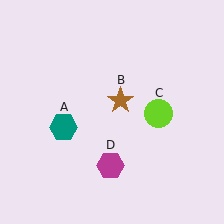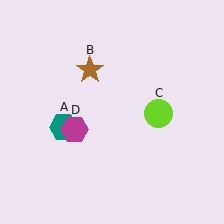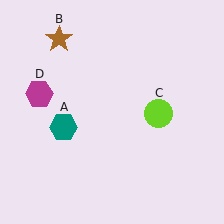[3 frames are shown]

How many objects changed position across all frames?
2 objects changed position: brown star (object B), magenta hexagon (object D).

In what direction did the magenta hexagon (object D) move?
The magenta hexagon (object D) moved up and to the left.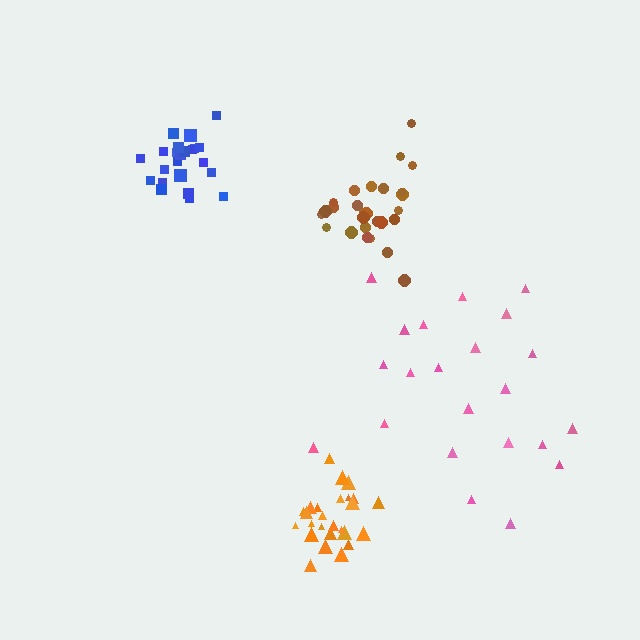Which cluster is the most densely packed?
Blue.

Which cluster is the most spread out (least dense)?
Pink.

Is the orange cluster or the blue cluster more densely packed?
Blue.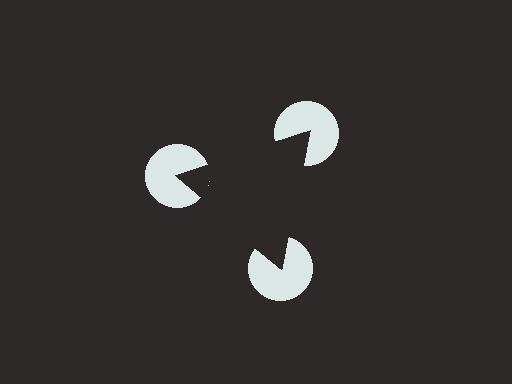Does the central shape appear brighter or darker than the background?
It typically appears slightly darker than the background, even though no actual brightness change is drawn.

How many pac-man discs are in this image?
There are 3 — one at each vertex of the illusory triangle.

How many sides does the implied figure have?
3 sides.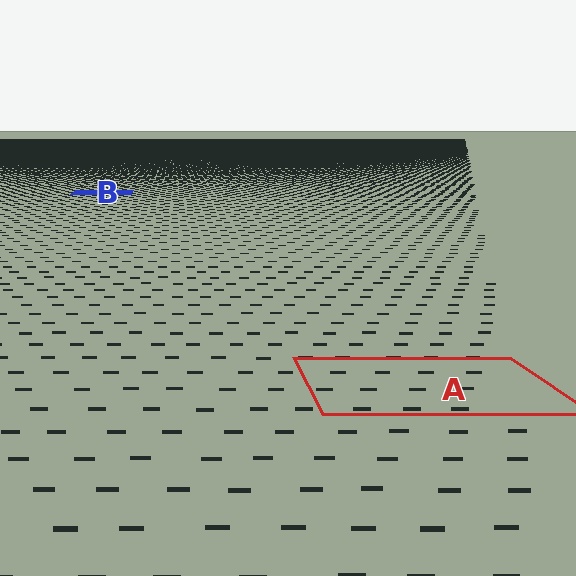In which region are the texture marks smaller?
The texture marks are smaller in region B, because it is farther away.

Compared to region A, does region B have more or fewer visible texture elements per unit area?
Region B has more texture elements per unit area — they are packed more densely because it is farther away.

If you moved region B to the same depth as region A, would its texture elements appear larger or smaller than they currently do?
They would appear larger. At a closer depth, the same texture elements are projected at a bigger on-screen size.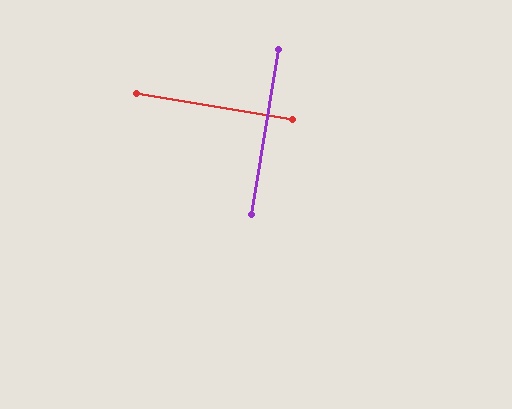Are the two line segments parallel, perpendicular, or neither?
Perpendicular — they meet at approximately 90°.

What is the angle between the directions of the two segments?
Approximately 90 degrees.